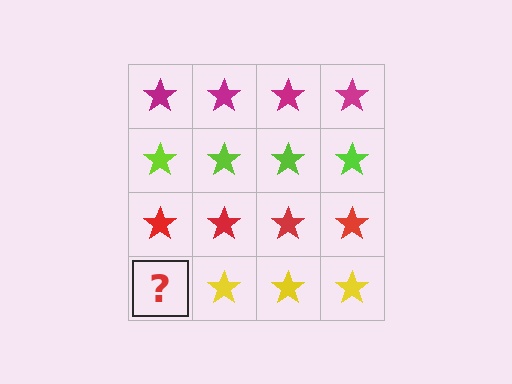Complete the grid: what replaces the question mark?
The question mark should be replaced with a yellow star.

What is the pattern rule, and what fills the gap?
The rule is that each row has a consistent color. The gap should be filled with a yellow star.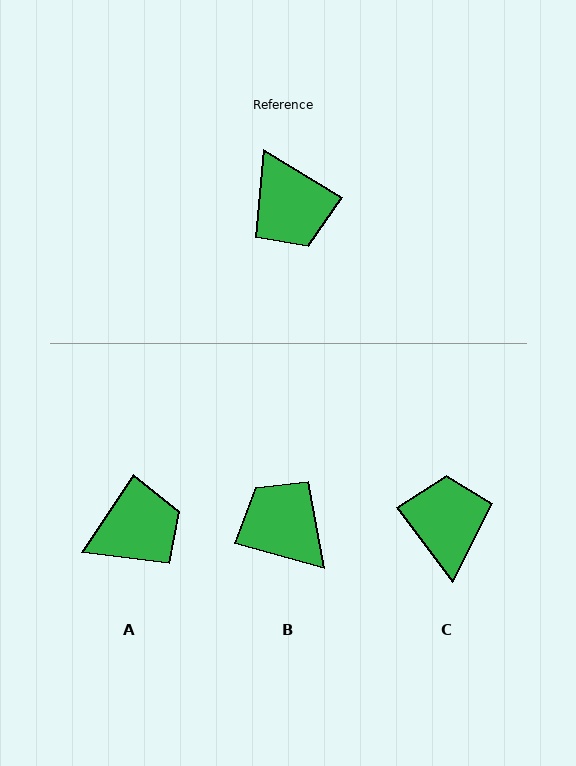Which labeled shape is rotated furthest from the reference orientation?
B, about 164 degrees away.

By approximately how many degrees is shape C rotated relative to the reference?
Approximately 158 degrees counter-clockwise.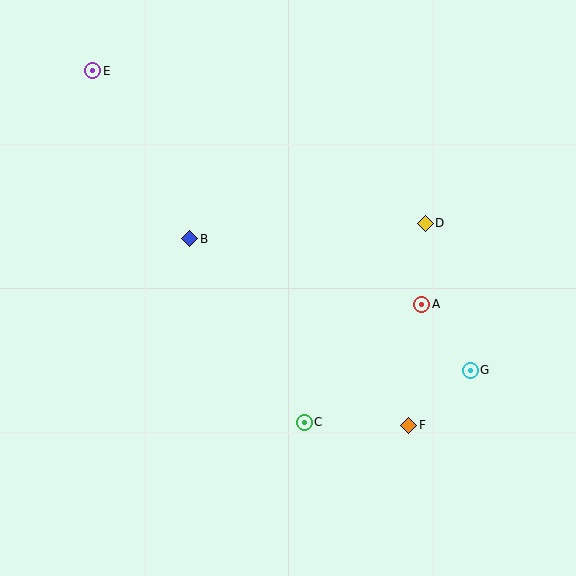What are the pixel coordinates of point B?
Point B is at (190, 239).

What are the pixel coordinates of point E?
Point E is at (93, 71).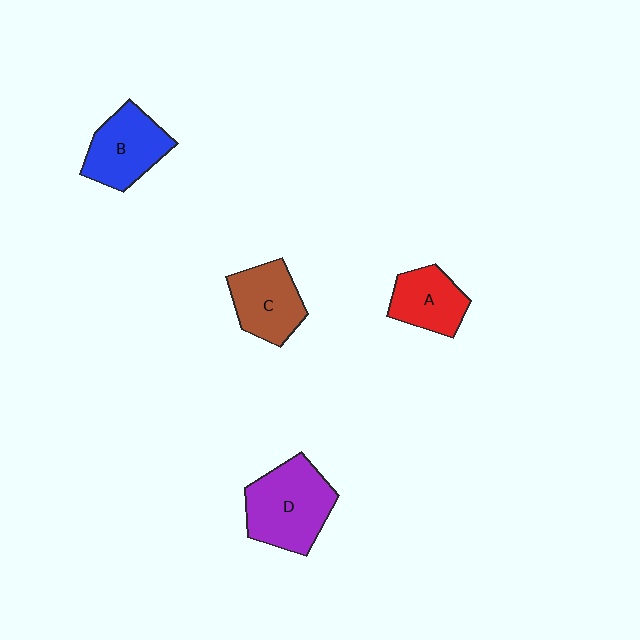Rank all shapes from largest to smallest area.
From largest to smallest: D (purple), B (blue), C (brown), A (red).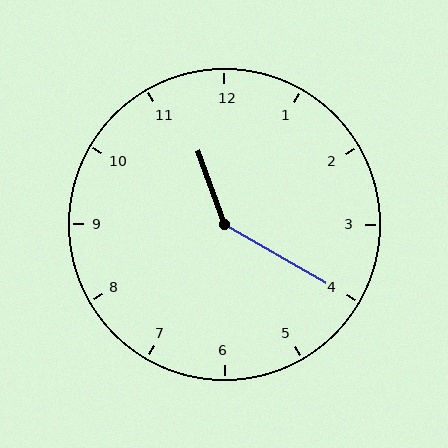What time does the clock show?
11:20.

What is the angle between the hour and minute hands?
Approximately 140 degrees.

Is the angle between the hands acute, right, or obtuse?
It is obtuse.